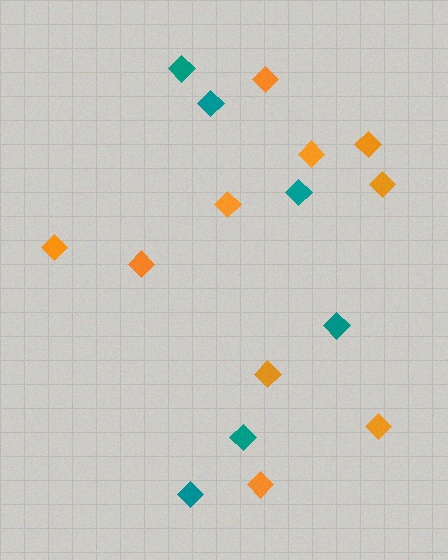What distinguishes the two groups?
There are 2 groups: one group of orange diamonds (10) and one group of teal diamonds (6).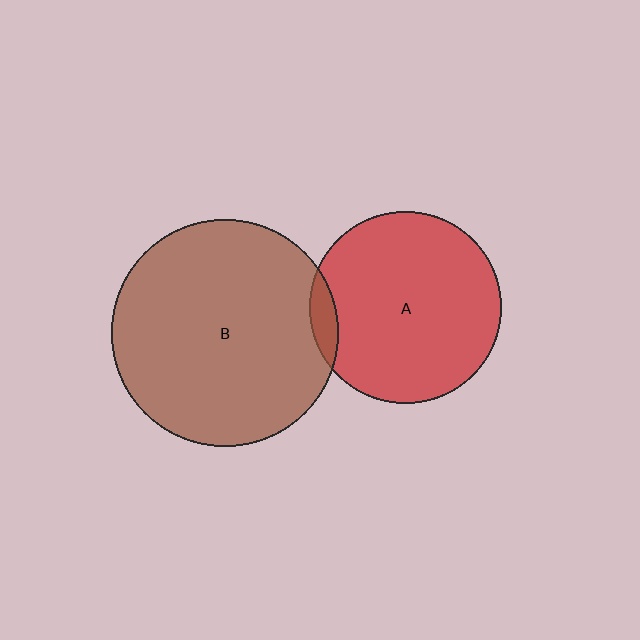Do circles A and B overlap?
Yes.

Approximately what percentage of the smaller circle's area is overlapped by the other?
Approximately 5%.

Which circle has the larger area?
Circle B (brown).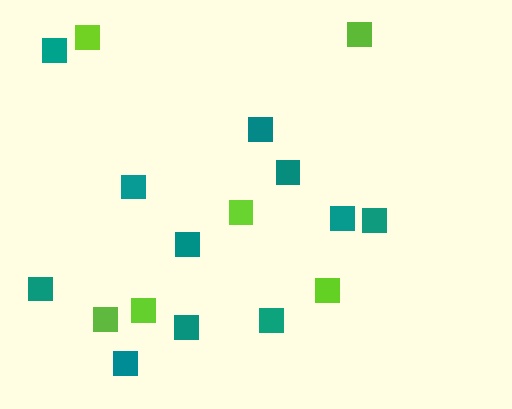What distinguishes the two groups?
There are 2 groups: one group of teal squares (11) and one group of lime squares (6).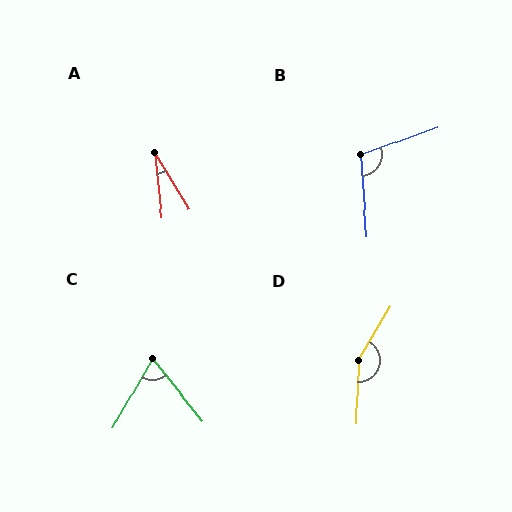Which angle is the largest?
D, at approximately 150 degrees.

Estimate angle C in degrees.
Approximately 68 degrees.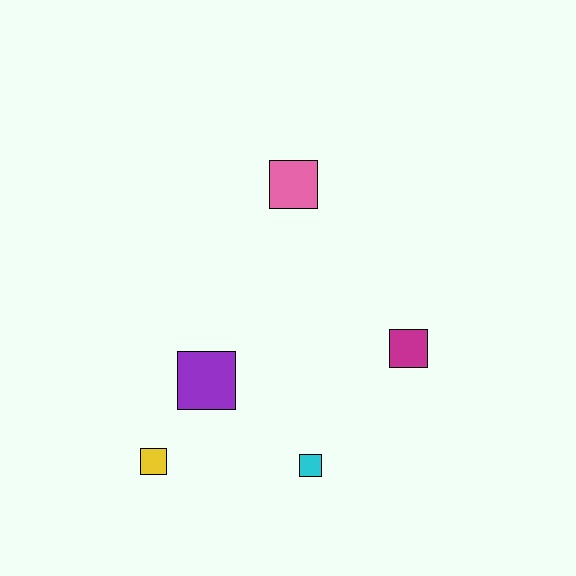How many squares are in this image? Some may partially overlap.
There are 5 squares.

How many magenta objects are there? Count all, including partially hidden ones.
There is 1 magenta object.